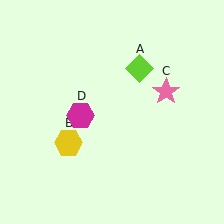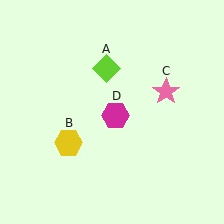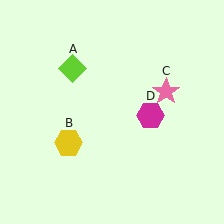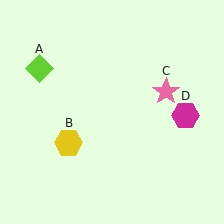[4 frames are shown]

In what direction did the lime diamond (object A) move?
The lime diamond (object A) moved left.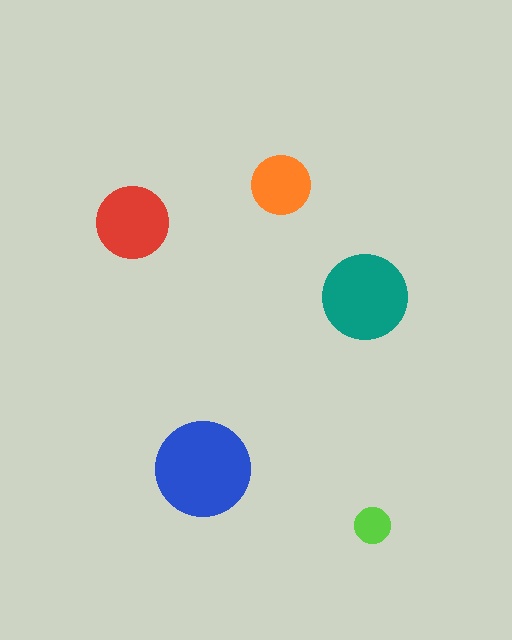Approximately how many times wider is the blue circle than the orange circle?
About 1.5 times wider.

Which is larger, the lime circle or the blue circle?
The blue one.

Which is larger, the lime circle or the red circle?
The red one.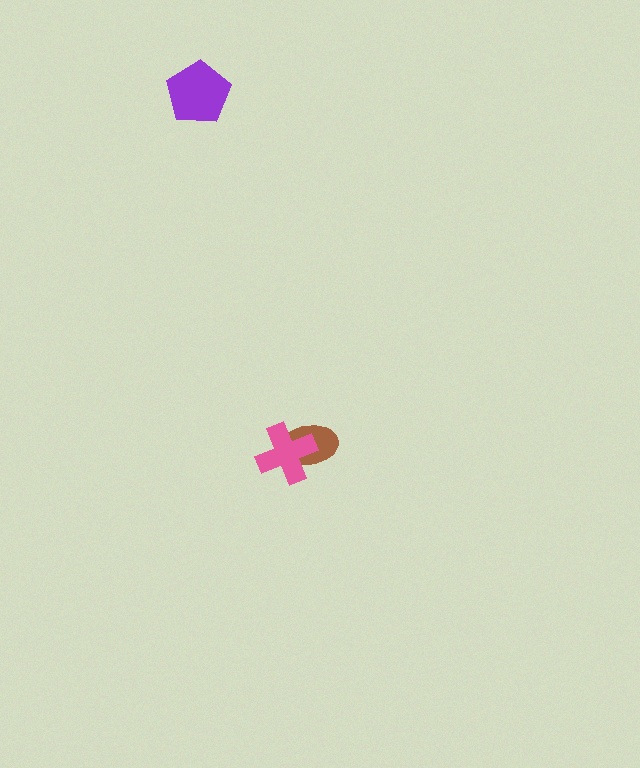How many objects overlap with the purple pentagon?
0 objects overlap with the purple pentagon.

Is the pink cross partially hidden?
No, no other shape covers it.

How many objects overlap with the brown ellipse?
1 object overlaps with the brown ellipse.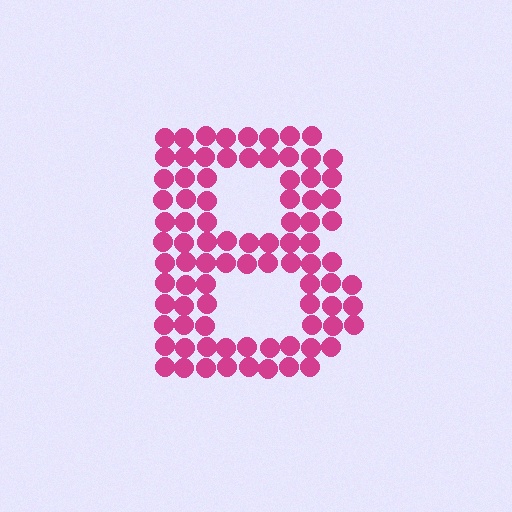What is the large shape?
The large shape is the letter B.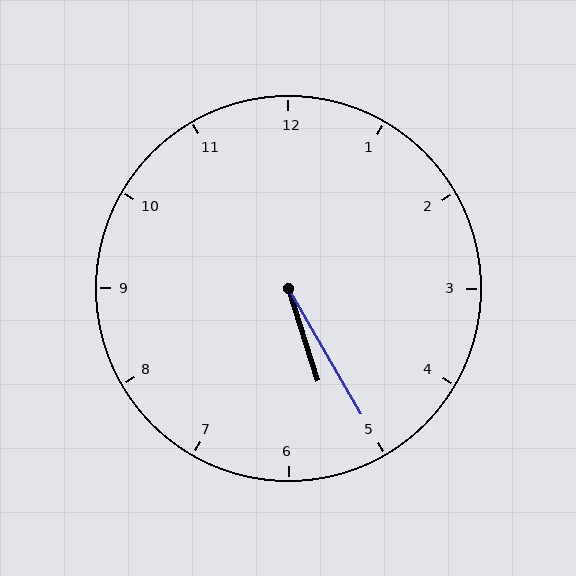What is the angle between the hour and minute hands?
Approximately 12 degrees.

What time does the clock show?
5:25.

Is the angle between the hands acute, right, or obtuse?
It is acute.